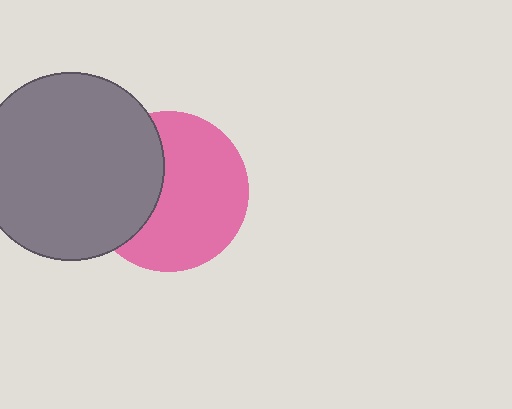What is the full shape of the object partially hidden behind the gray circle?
The partially hidden object is a pink circle.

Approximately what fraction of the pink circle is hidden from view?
Roughly 36% of the pink circle is hidden behind the gray circle.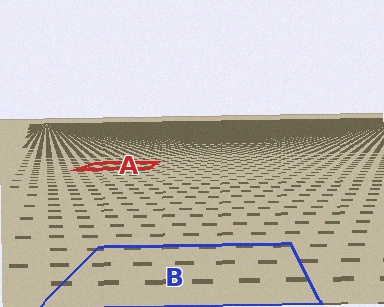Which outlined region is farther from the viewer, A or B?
Region A is farther from the viewer — the texture elements inside it appear smaller and more densely packed.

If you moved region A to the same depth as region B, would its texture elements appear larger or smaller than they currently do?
They would appear larger. At a closer depth, the same texture elements are projected at a bigger on-screen size.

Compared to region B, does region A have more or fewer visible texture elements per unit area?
Region A has more texture elements per unit area — they are packed more densely because it is farther away.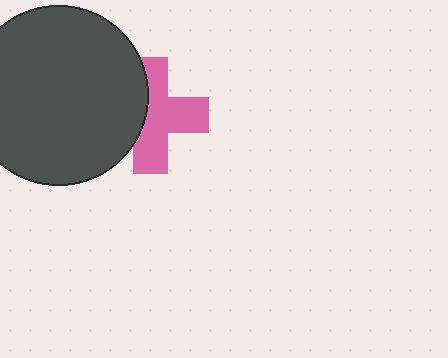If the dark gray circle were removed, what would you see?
You would see the complete pink cross.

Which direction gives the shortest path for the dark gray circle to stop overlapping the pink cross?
Moving left gives the shortest separation.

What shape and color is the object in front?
The object in front is a dark gray circle.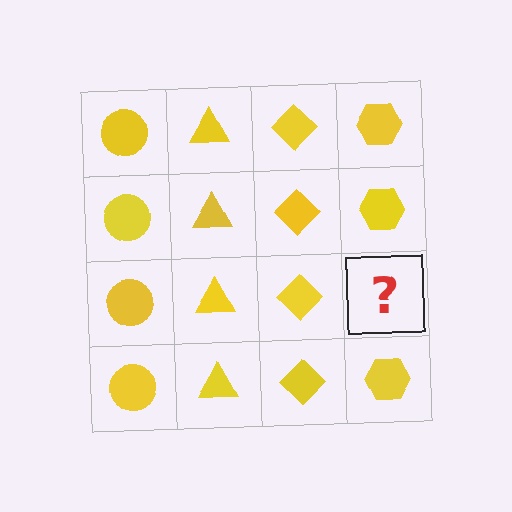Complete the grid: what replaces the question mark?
The question mark should be replaced with a yellow hexagon.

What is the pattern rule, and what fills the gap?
The rule is that each column has a consistent shape. The gap should be filled with a yellow hexagon.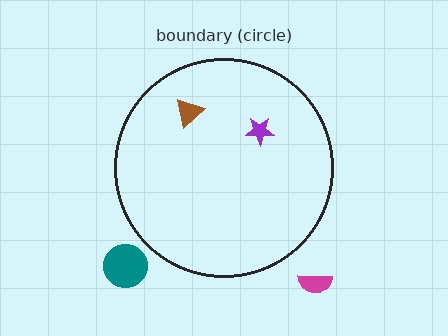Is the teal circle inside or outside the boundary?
Outside.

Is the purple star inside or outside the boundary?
Inside.